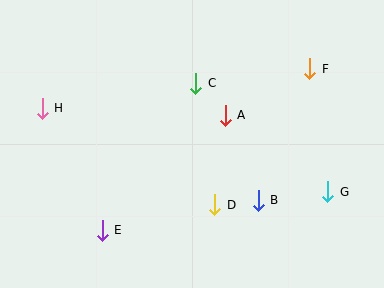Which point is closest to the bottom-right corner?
Point G is closest to the bottom-right corner.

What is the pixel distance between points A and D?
The distance between A and D is 90 pixels.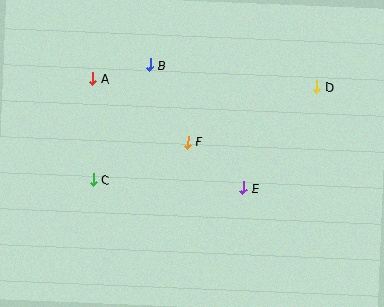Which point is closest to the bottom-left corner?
Point C is closest to the bottom-left corner.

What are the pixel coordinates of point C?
Point C is at (93, 180).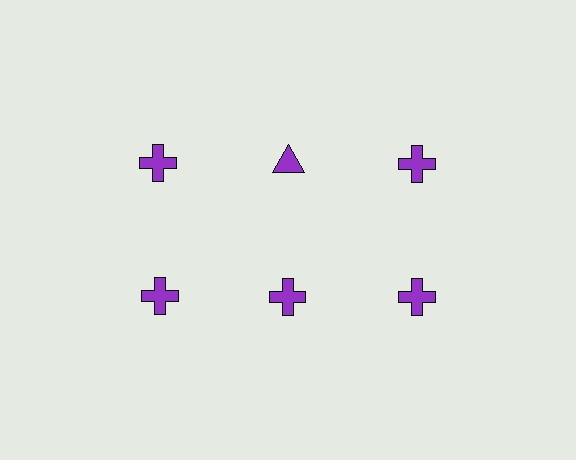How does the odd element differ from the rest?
It has a different shape: triangle instead of cross.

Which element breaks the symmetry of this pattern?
The purple triangle in the top row, second from left column breaks the symmetry. All other shapes are purple crosses.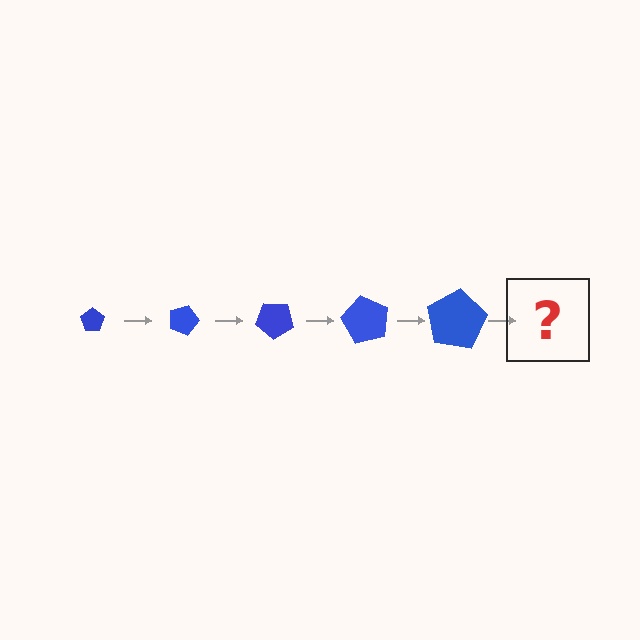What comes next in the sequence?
The next element should be a pentagon, larger than the previous one and rotated 100 degrees from the start.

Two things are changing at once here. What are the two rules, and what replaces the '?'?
The two rules are that the pentagon grows larger each step and it rotates 20 degrees each step. The '?' should be a pentagon, larger than the previous one and rotated 100 degrees from the start.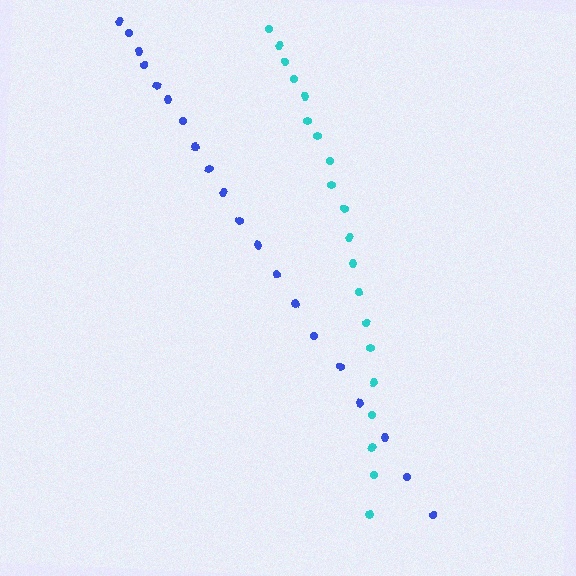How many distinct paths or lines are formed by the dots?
There are 2 distinct paths.